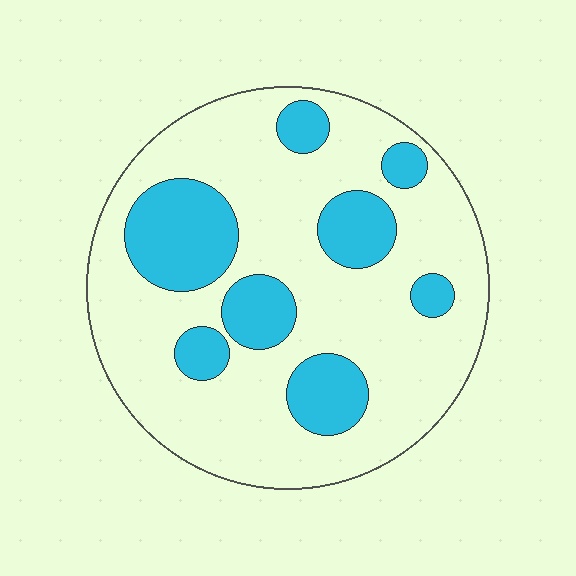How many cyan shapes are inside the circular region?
8.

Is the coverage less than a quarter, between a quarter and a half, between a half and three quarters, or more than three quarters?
Between a quarter and a half.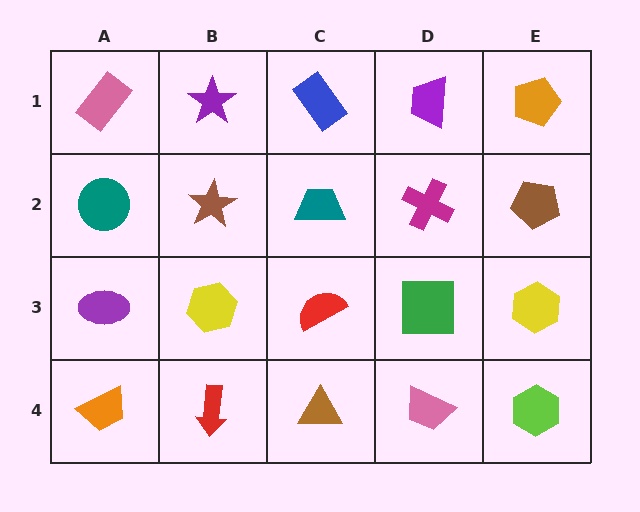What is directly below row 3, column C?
A brown triangle.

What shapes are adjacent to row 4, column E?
A yellow hexagon (row 3, column E), a pink trapezoid (row 4, column D).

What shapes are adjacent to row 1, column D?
A magenta cross (row 2, column D), a blue rectangle (row 1, column C), an orange pentagon (row 1, column E).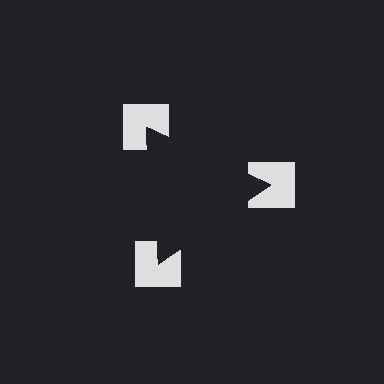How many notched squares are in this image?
There are 3 — one at each vertex of the illusory triangle.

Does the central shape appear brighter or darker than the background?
It typically appears slightly darker than the background, even though no actual brightness change is drawn.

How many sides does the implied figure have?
3 sides.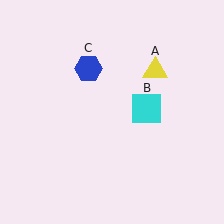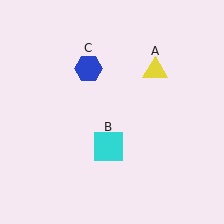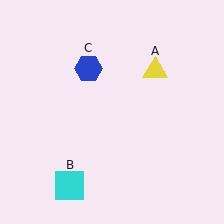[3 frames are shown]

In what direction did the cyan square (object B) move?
The cyan square (object B) moved down and to the left.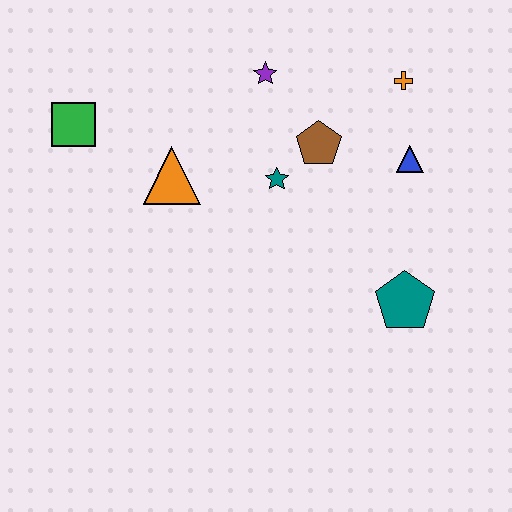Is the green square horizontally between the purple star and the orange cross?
No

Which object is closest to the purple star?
The brown pentagon is closest to the purple star.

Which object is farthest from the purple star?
The teal pentagon is farthest from the purple star.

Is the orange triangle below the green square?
Yes